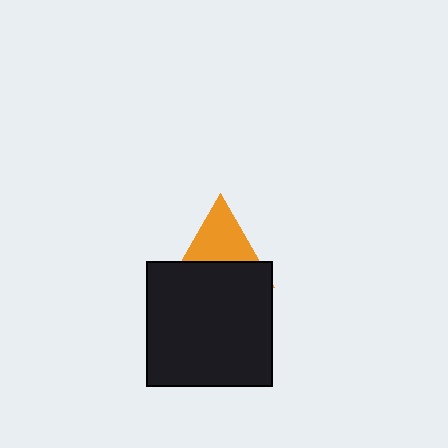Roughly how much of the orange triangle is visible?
About half of it is visible (roughly 53%).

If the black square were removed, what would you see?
You would see the complete orange triangle.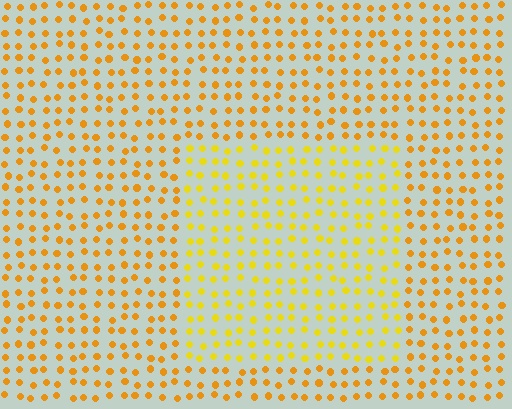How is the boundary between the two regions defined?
The boundary is defined purely by a slight shift in hue (about 20 degrees). Spacing, size, and orientation are identical on both sides.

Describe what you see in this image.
The image is filled with small orange elements in a uniform arrangement. A rectangle-shaped region is visible where the elements are tinted to a slightly different hue, forming a subtle color boundary.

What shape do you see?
I see a rectangle.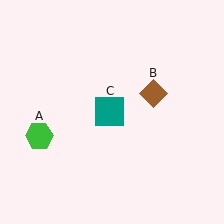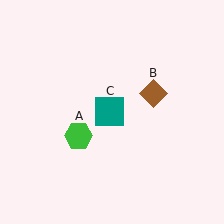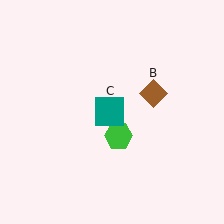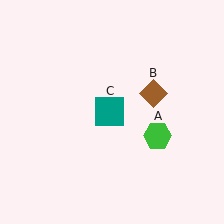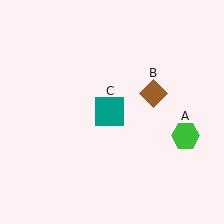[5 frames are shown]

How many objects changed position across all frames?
1 object changed position: green hexagon (object A).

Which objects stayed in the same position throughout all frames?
Brown diamond (object B) and teal square (object C) remained stationary.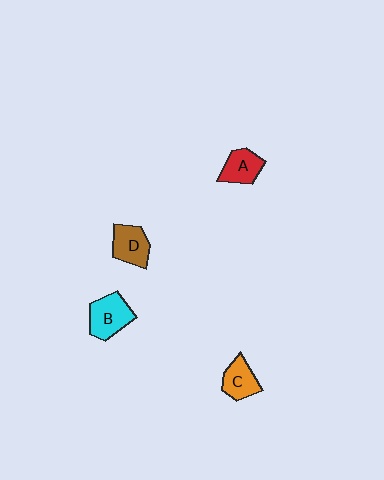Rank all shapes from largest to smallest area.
From largest to smallest: B (cyan), D (brown), C (orange), A (red).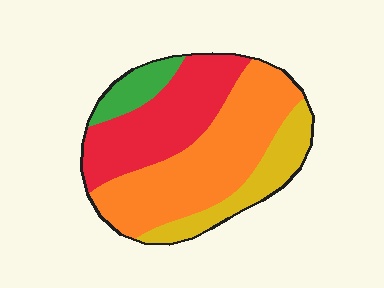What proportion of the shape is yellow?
Yellow covers roughly 15% of the shape.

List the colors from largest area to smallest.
From largest to smallest: orange, red, yellow, green.